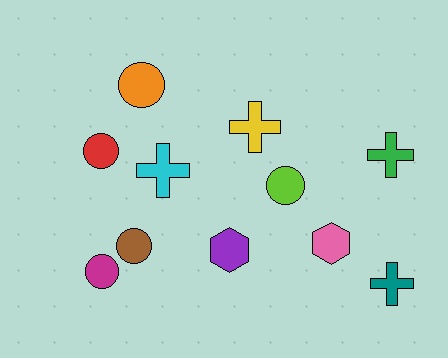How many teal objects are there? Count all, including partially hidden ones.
There is 1 teal object.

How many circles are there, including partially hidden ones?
There are 5 circles.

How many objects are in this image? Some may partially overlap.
There are 11 objects.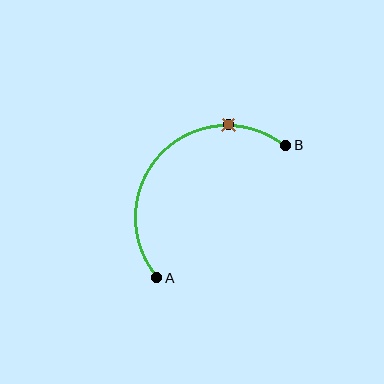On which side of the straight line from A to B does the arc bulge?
The arc bulges above and to the left of the straight line connecting A and B.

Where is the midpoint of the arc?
The arc midpoint is the point on the curve farthest from the straight line joining A and B. It sits above and to the left of that line.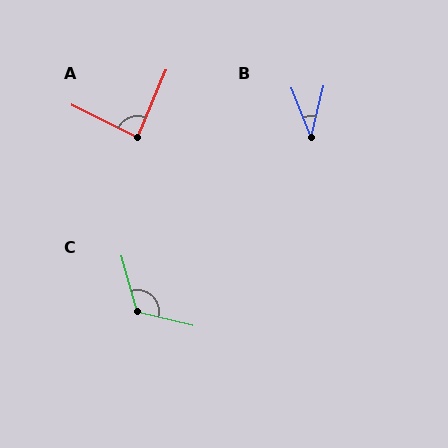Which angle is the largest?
C, at approximately 120 degrees.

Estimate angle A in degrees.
Approximately 86 degrees.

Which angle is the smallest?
B, at approximately 36 degrees.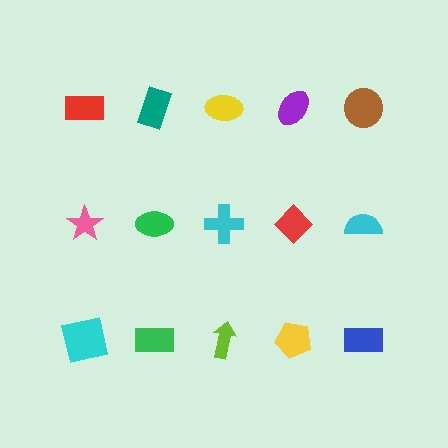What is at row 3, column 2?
A green rectangle.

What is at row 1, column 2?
A teal rectangle.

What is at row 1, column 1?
A red rectangle.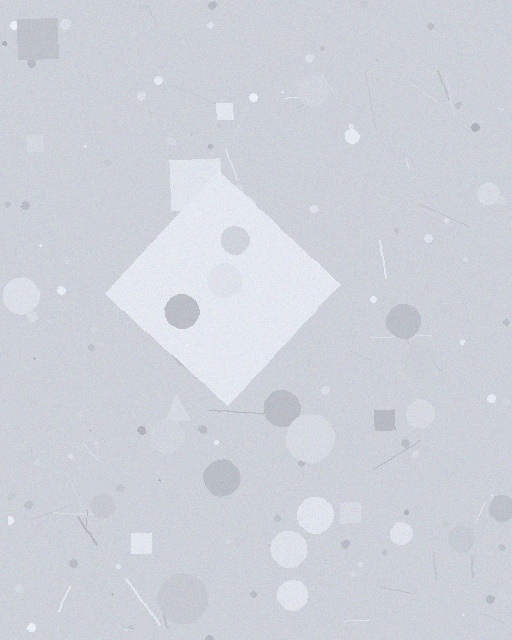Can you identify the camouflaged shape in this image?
The camouflaged shape is a diamond.